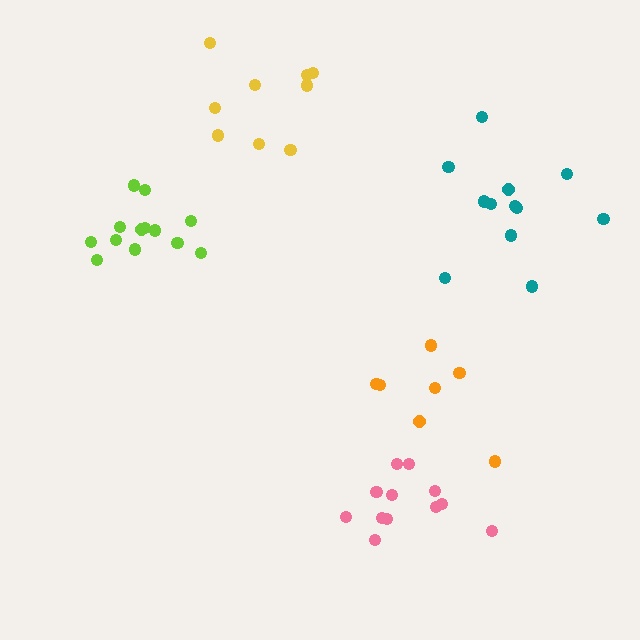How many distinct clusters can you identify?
There are 5 distinct clusters.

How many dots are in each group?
Group 1: 12 dots, Group 2: 7 dots, Group 3: 12 dots, Group 4: 13 dots, Group 5: 9 dots (53 total).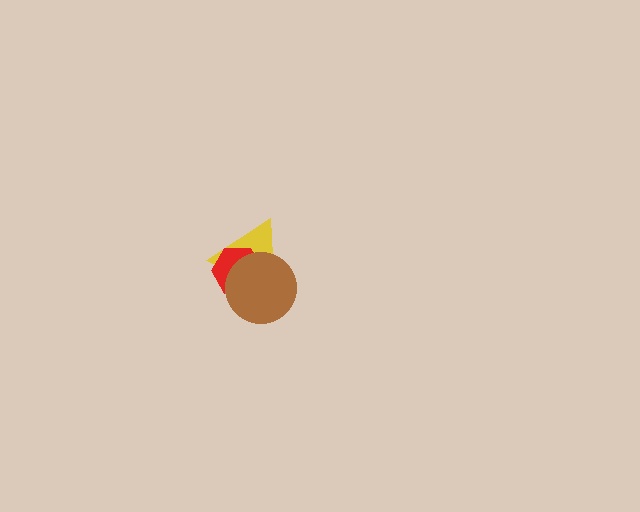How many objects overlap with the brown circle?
2 objects overlap with the brown circle.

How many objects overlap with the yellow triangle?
2 objects overlap with the yellow triangle.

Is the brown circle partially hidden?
No, no other shape covers it.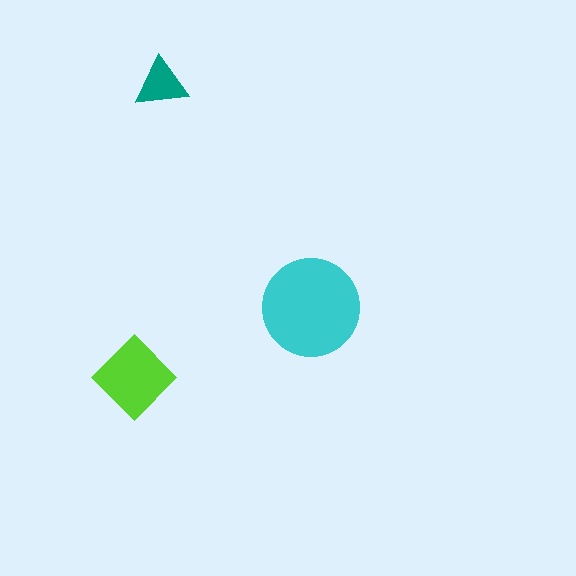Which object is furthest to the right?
The cyan circle is rightmost.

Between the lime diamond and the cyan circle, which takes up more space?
The cyan circle.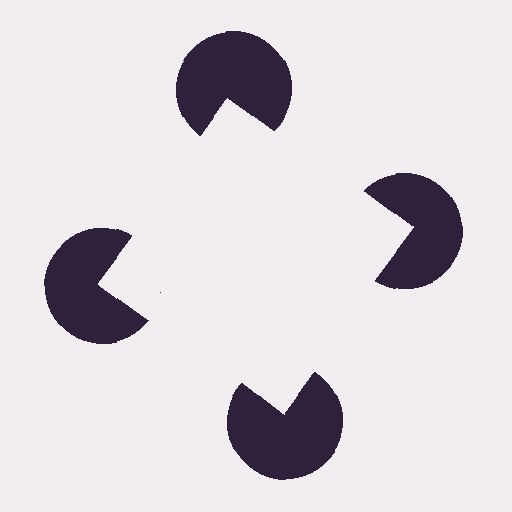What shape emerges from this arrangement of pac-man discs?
An illusory square — its edges are inferred from the aligned wedge cuts in the pac-man discs, not physically drawn.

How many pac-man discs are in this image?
There are 4 — one at each vertex of the illusory square.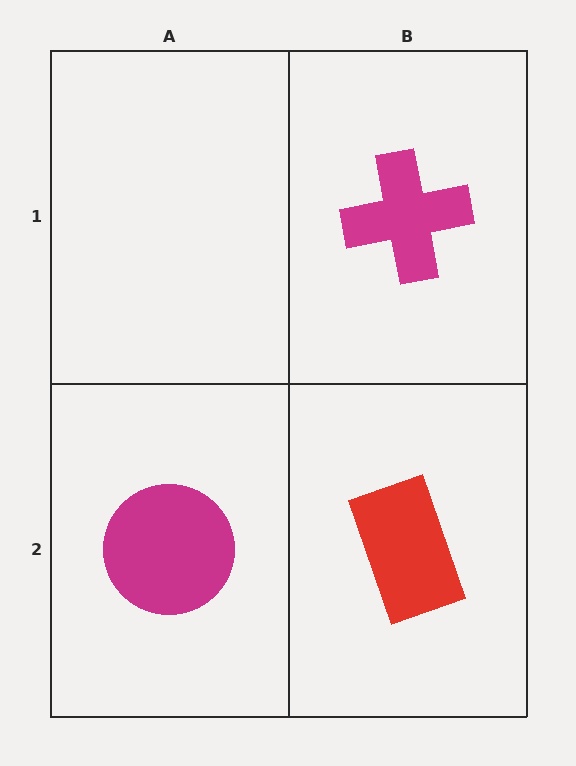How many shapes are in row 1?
1 shape.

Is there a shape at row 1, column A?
No, that cell is empty.